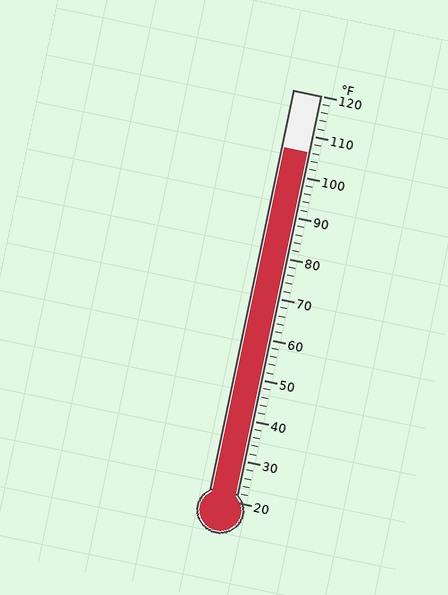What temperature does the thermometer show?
The thermometer shows approximately 106°F.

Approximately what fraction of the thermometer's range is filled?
The thermometer is filled to approximately 85% of its range.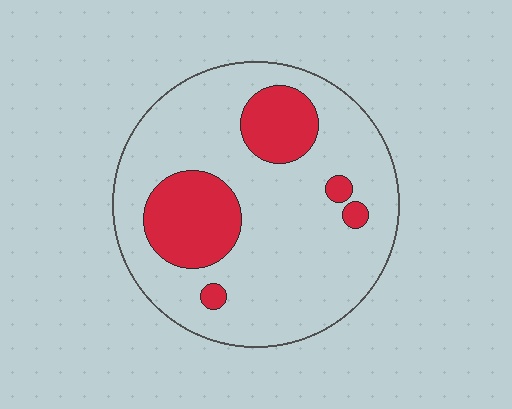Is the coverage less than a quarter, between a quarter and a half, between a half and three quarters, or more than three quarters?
Less than a quarter.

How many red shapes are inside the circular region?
5.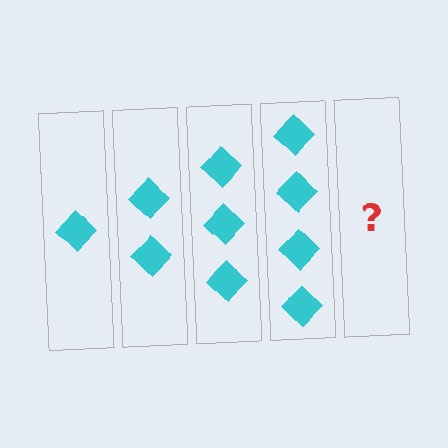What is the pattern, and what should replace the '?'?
The pattern is that each step adds one more diamond. The '?' should be 5 diamonds.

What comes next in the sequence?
The next element should be 5 diamonds.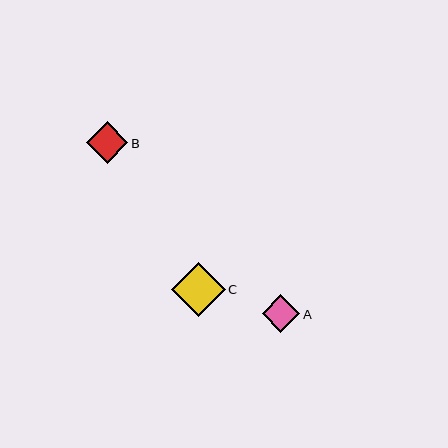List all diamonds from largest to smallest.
From largest to smallest: C, B, A.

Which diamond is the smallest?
Diamond A is the smallest with a size of approximately 38 pixels.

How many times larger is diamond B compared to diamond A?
Diamond B is approximately 1.1 times the size of diamond A.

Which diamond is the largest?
Diamond C is the largest with a size of approximately 54 pixels.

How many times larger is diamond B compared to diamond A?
Diamond B is approximately 1.1 times the size of diamond A.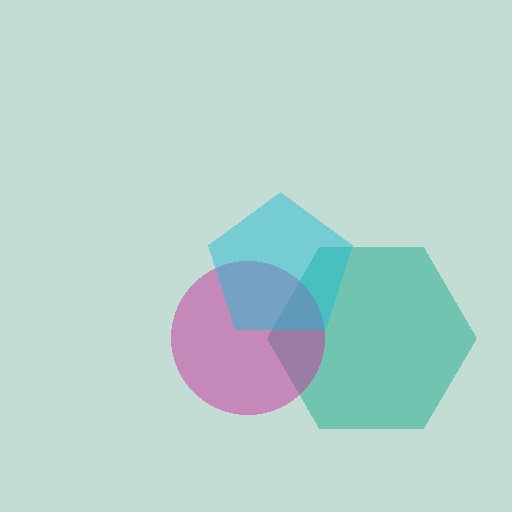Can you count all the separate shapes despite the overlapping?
Yes, there are 3 separate shapes.